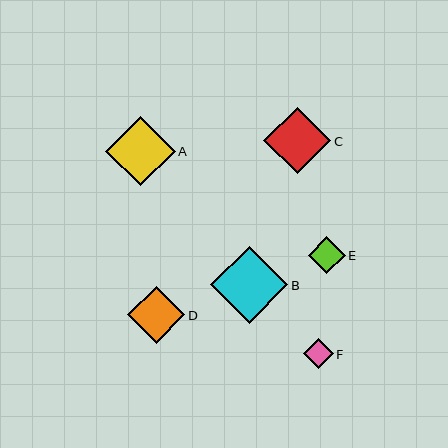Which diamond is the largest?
Diamond B is the largest with a size of approximately 77 pixels.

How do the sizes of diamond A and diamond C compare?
Diamond A and diamond C are approximately the same size.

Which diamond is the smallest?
Diamond F is the smallest with a size of approximately 30 pixels.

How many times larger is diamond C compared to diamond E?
Diamond C is approximately 1.8 times the size of diamond E.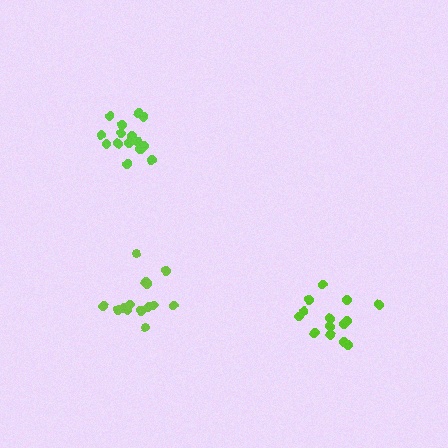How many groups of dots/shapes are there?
There are 3 groups.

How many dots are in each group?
Group 1: 14 dots, Group 2: 16 dots, Group 3: 14 dots (44 total).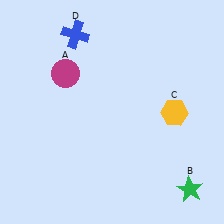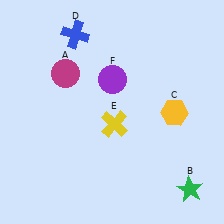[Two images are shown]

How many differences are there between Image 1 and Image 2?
There are 2 differences between the two images.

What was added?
A yellow cross (E), a purple circle (F) were added in Image 2.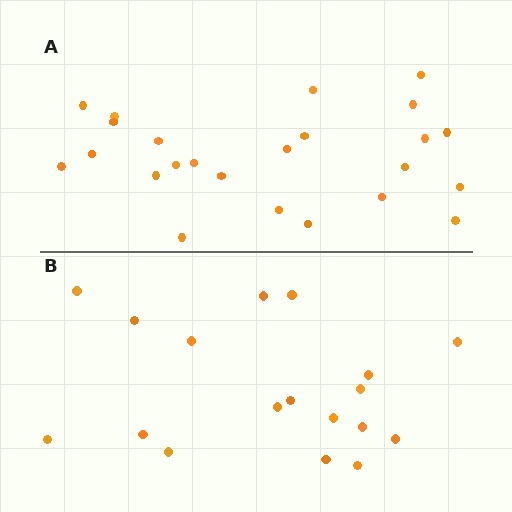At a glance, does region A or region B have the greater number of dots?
Region A (the top region) has more dots.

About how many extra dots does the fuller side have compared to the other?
Region A has about 6 more dots than region B.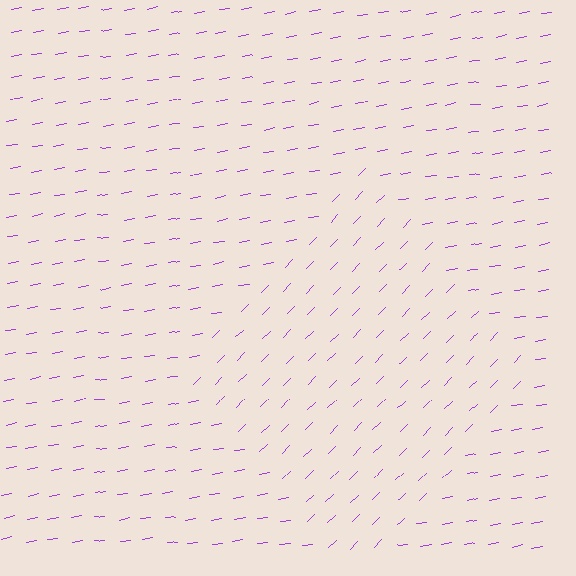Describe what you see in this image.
The image is filled with small purple line segments. A diamond region in the image has lines oriented differently from the surrounding lines, creating a visible texture boundary.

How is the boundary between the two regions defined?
The boundary is defined purely by a change in line orientation (approximately 35 degrees difference). All lines are the same color and thickness.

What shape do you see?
I see a diamond.